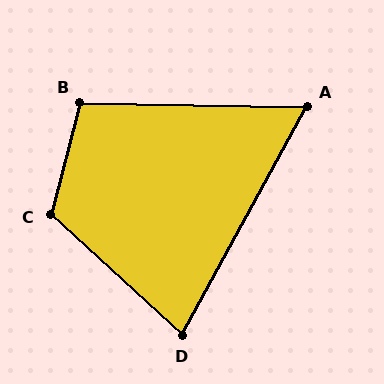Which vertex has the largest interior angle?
C, at approximately 117 degrees.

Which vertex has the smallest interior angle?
A, at approximately 63 degrees.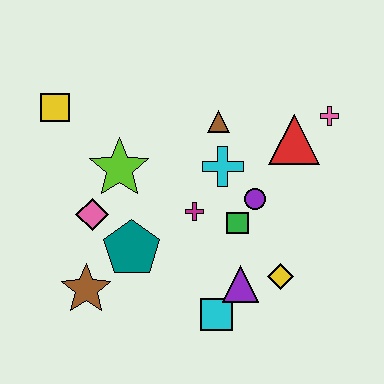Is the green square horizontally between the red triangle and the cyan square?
Yes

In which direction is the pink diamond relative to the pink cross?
The pink diamond is to the left of the pink cross.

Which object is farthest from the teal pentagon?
The pink cross is farthest from the teal pentagon.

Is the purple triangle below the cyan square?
No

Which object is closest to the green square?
The purple circle is closest to the green square.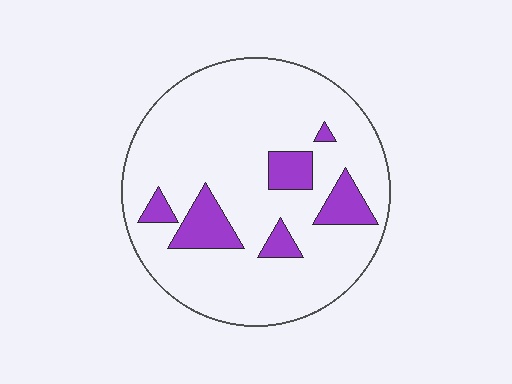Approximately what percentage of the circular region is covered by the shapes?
Approximately 15%.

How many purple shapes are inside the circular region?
6.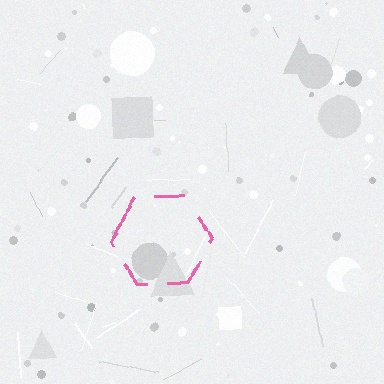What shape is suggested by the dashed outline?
The dashed outline suggests a hexagon.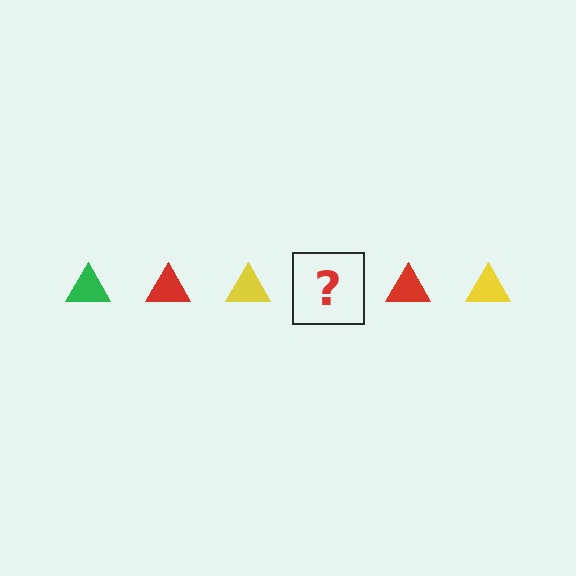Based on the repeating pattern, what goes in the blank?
The blank should be a green triangle.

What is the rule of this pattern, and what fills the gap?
The rule is that the pattern cycles through green, red, yellow triangles. The gap should be filled with a green triangle.